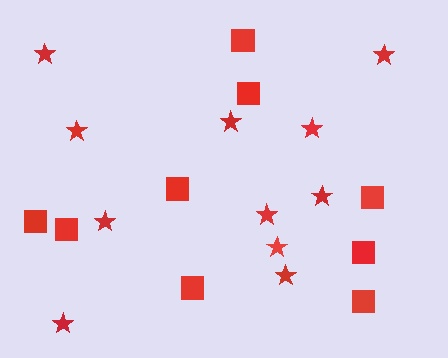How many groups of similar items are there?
There are 2 groups: one group of stars (11) and one group of squares (9).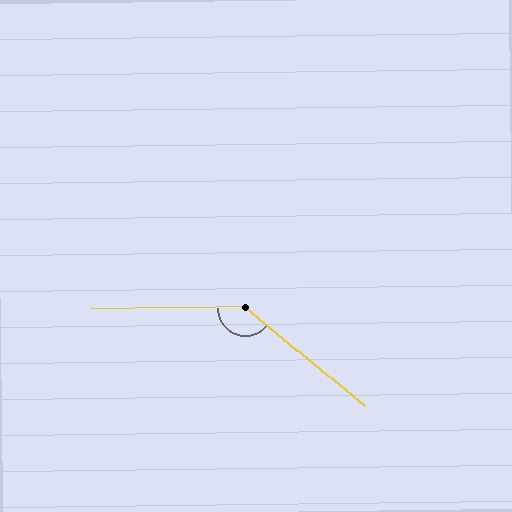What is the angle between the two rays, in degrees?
Approximately 141 degrees.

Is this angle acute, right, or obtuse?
It is obtuse.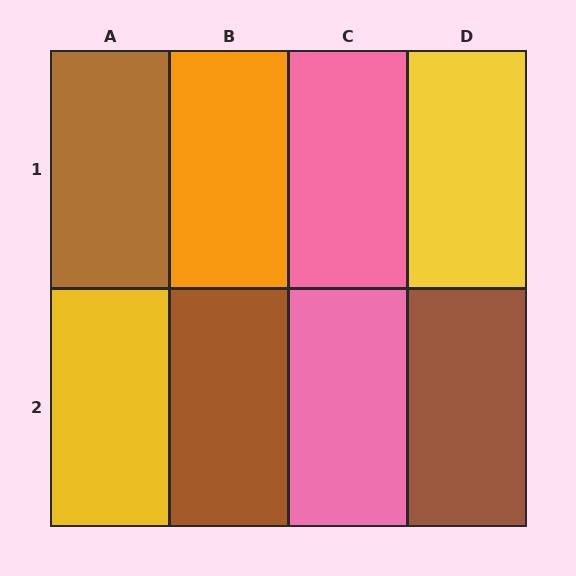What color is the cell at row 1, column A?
Brown.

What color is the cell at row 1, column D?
Yellow.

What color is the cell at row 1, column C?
Pink.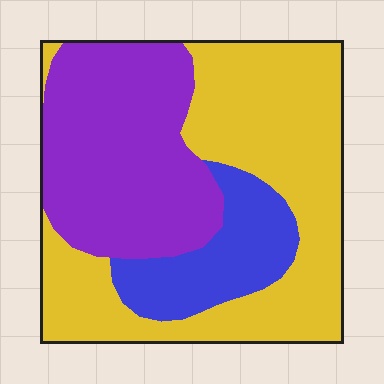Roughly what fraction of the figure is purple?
Purple covers about 35% of the figure.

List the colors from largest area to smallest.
From largest to smallest: yellow, purple, blue.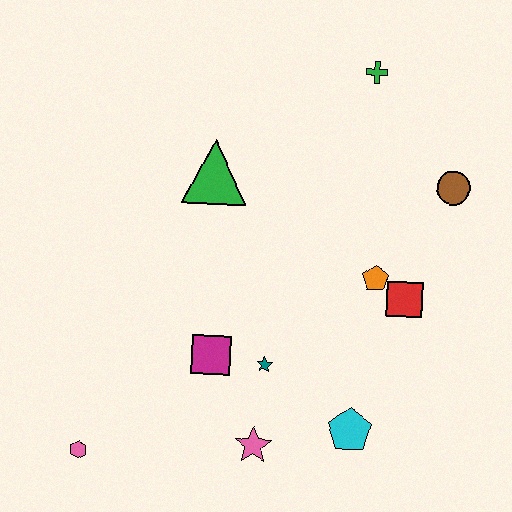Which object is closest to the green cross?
The brown circle is closest to the green cross.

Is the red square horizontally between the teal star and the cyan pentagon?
No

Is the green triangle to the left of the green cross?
Yes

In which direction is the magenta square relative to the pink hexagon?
The magenta square is to the right of the pink hexagon.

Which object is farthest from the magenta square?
The green cross is farthest from the magenta square.